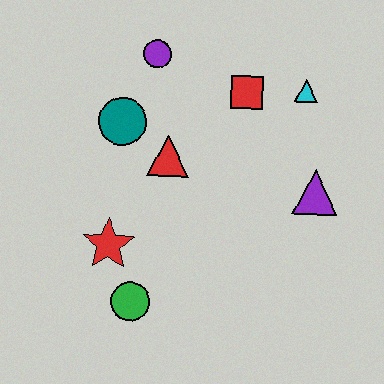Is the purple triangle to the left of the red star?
No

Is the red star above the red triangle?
No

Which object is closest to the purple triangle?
The cyan triangle is closest to the purple triangle.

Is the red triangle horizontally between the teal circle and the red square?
Yes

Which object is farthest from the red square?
The green circle is farthest from the red square.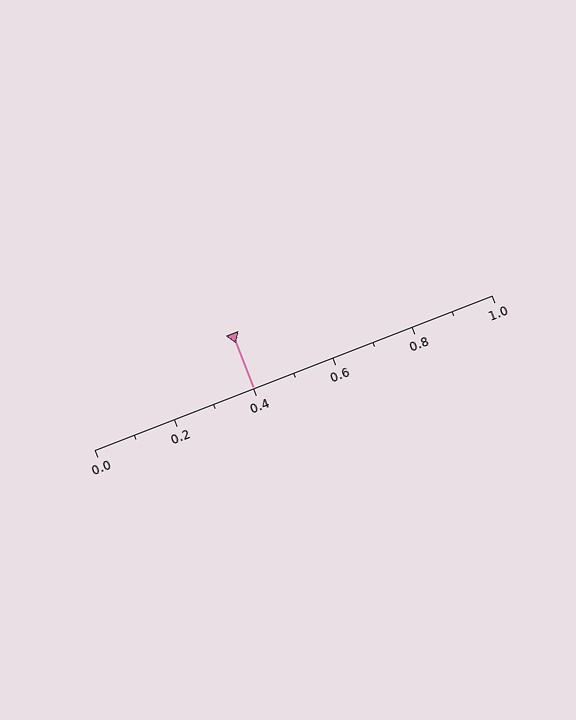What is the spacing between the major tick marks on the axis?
The major ticks are spaced 0.2 apart.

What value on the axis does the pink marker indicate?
The marker indicates approximately 0.4.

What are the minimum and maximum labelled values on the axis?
The axis runs from 0.0 to 1.0.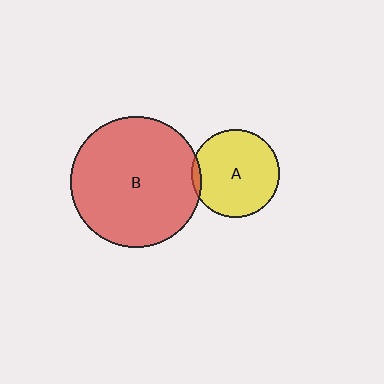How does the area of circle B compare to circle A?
Approximately 2.2 times.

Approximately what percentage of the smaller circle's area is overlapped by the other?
Approximately 5%.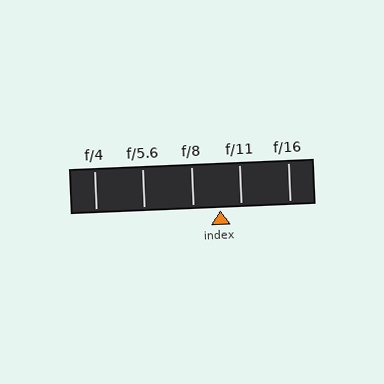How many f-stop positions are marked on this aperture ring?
There are 5 f-stop positions marked.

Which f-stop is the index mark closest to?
The index mark is closest to f/11.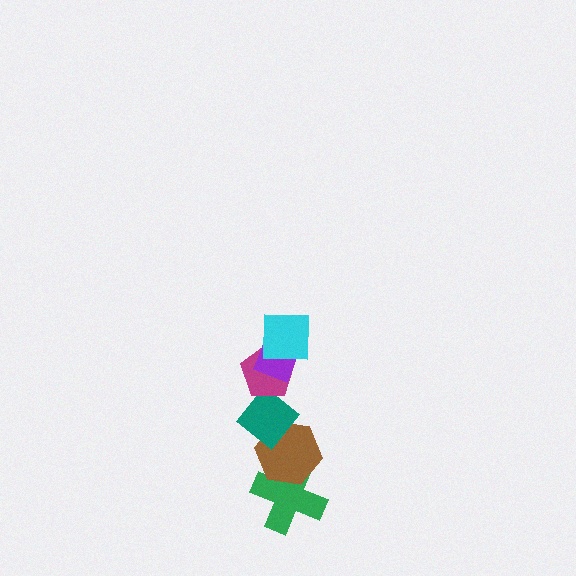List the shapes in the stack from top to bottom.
From top to bottom: the cyan square, the purple diamond, the magenta pentagon, the teal diamond, the brown hexagon, the green cross.